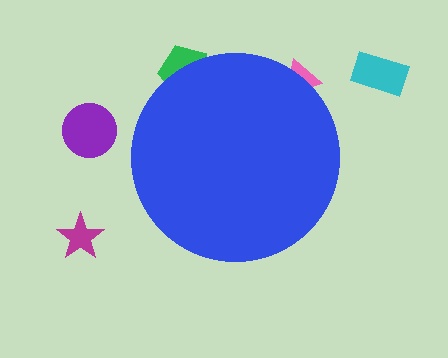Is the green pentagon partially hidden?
Yes, the green pentagon is partially hidden behind the blue circle.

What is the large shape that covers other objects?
A blue circle.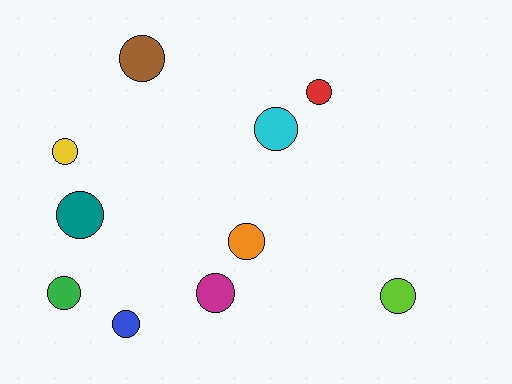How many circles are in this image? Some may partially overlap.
There are 10 circles.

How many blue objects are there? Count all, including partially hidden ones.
There is 1 blue object.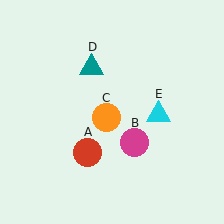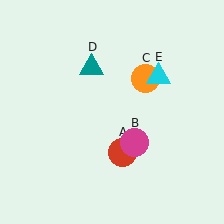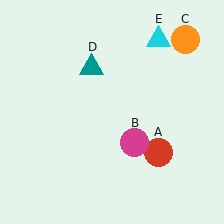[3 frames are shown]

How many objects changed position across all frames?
3 objects changed position: red circle (object A), orange circle (object C), cyan triangle (object E).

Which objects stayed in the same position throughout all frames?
Magenta circle (object B) and teal triangle (object D) remained stationary.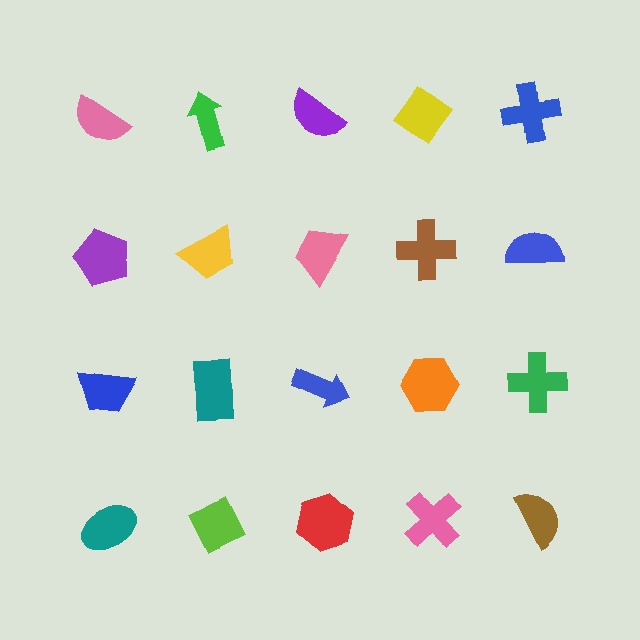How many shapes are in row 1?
5 shapes.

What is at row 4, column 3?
A red hexagon.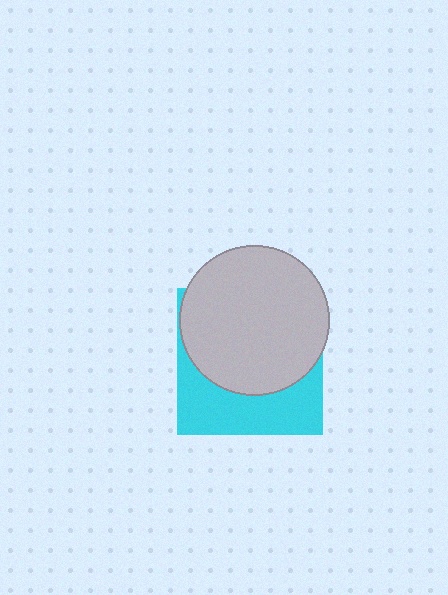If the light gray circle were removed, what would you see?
You would see the complete cyan square.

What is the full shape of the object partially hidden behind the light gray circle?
The partially hidden object is a cyan square.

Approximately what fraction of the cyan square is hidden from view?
Roughly 63% of the cyan square is hidden behind the light gray circle.